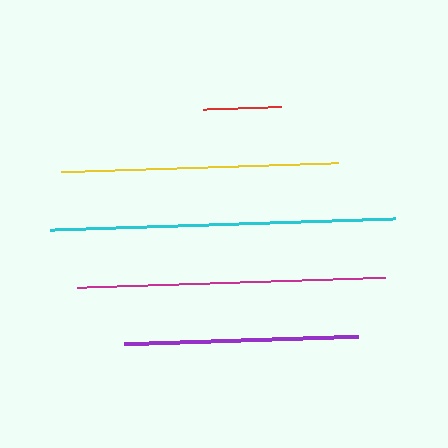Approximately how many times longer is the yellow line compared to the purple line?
The yellow line is approximately 1.2 times the length of the purple line.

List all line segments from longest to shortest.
From longest to shortest: cyan, magenta, yellow, purple, red.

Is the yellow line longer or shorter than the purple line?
The yellow line is longer than the purple line.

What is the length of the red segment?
The red segment is approximately 77 pixels long.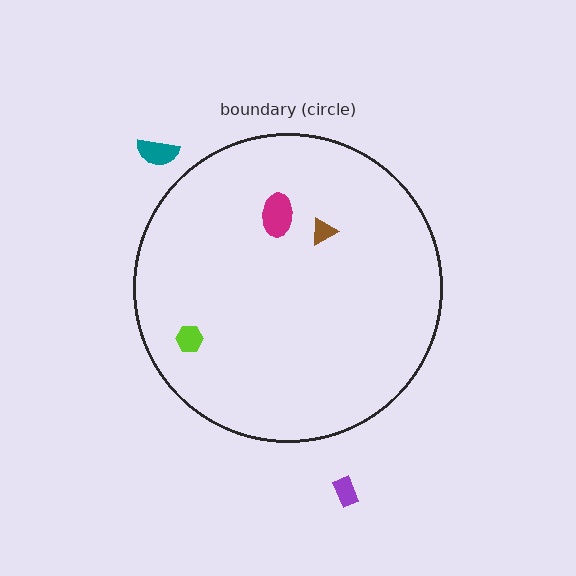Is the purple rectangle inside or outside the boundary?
Outside.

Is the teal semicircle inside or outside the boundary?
Outside.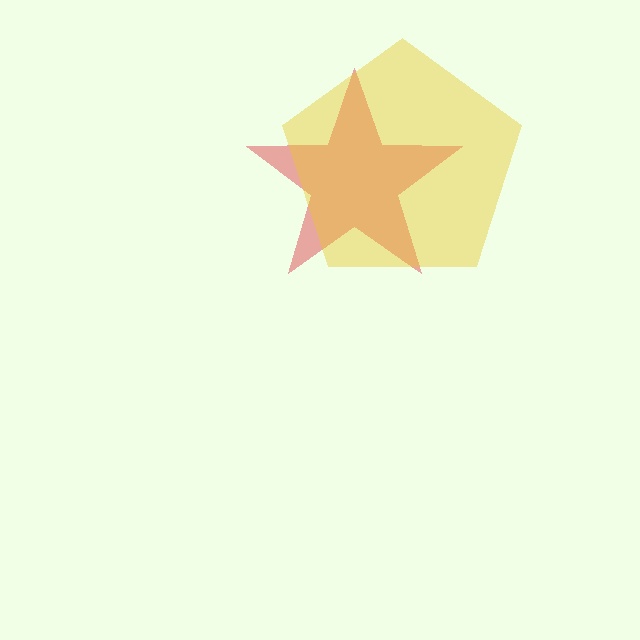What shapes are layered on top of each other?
The layered shapes are: a red star, a yellow pentagon.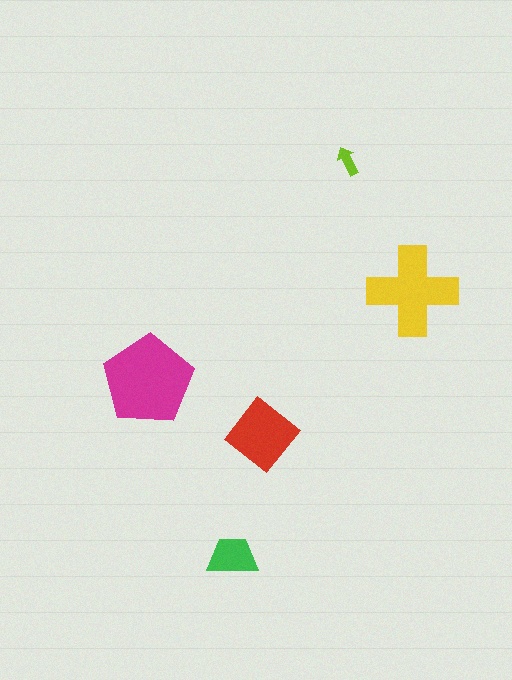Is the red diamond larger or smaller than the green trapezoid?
Larger.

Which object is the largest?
The magenta pentagon.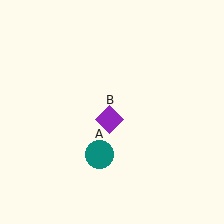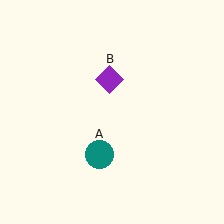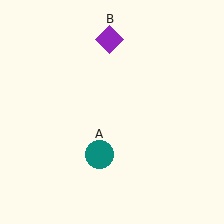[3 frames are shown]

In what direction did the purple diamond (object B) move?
The purple diamond (object B) moved up.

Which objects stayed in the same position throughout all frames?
Teal circle (object A) remained stationary.